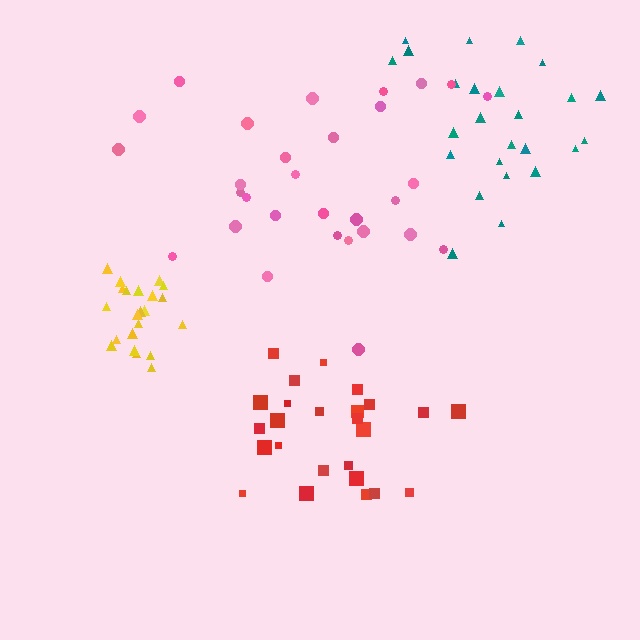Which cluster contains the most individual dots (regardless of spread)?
Pink (30).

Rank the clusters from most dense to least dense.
yellow, red, teal, pink.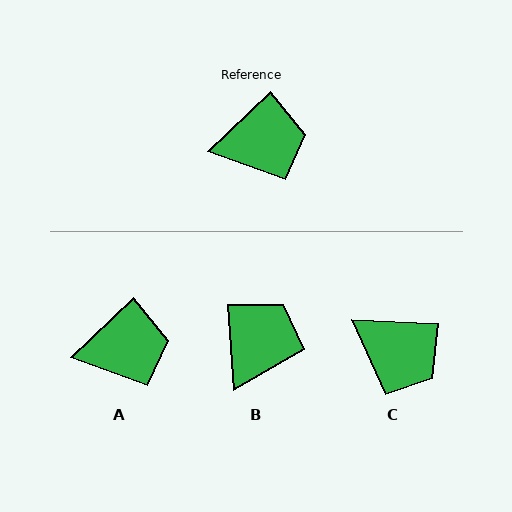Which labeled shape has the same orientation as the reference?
A.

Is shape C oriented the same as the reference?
No, it is off by about 46 degrees.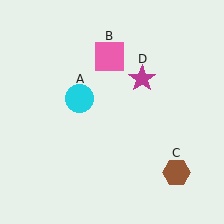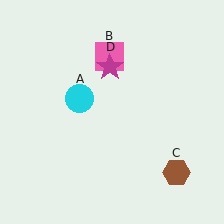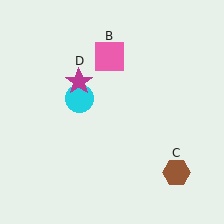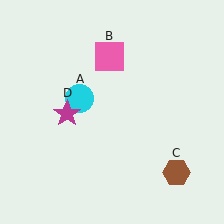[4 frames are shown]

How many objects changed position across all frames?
1 object changed position: magenta star (object D).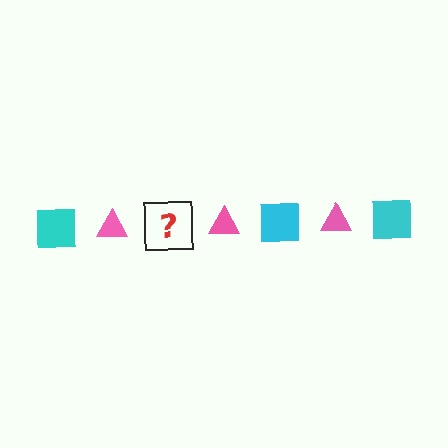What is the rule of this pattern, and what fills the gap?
The rule is that the pattern alternates between cyan square and pink triangle. The gap should be filled with a cyan square.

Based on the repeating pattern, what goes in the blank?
The blank should be a cyan square.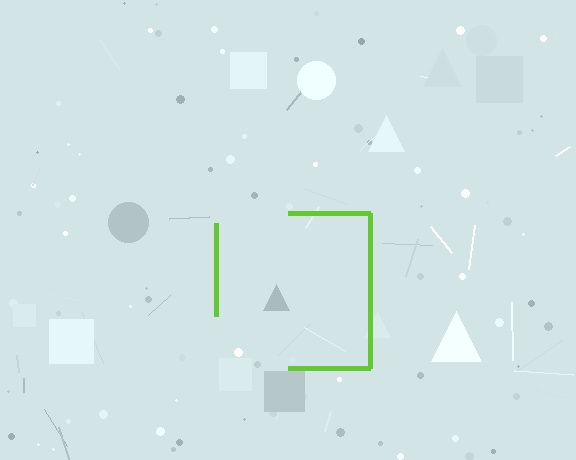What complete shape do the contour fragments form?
The contour fragments form a square.